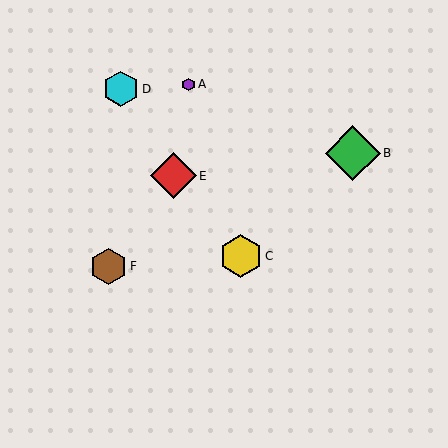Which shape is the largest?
The green diamond (labeled B) is the largest.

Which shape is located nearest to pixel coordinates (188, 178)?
The red diamond (labeled E) at (174, 176) is nearest to that location.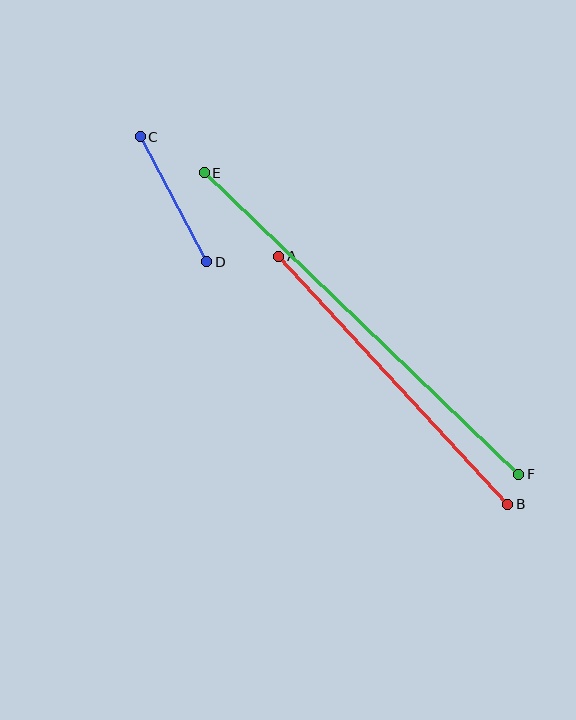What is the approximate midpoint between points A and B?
The midpoint is at approximately (393, 380) pixels.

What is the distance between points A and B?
The distance is approximately 337 pixels.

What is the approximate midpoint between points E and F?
The midpoint is at approximately (362, 323) pixels.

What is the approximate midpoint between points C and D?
The midpoint is at approximately (174, 199) pixels.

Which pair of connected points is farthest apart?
Points E and F are farthest apart.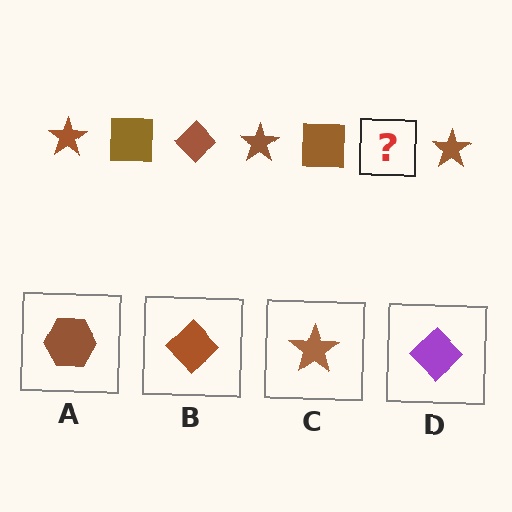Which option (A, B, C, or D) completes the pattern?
B.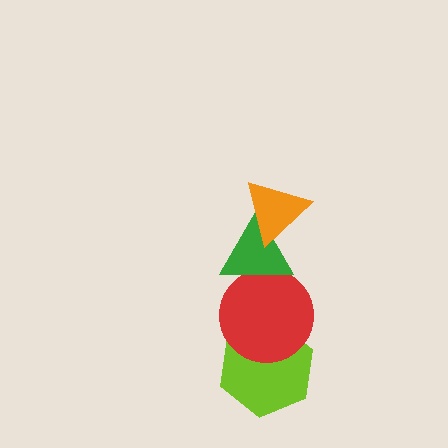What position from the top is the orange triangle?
The orange triangle is 1st from the top.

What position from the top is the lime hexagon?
The lime hexagon is 4th from the top.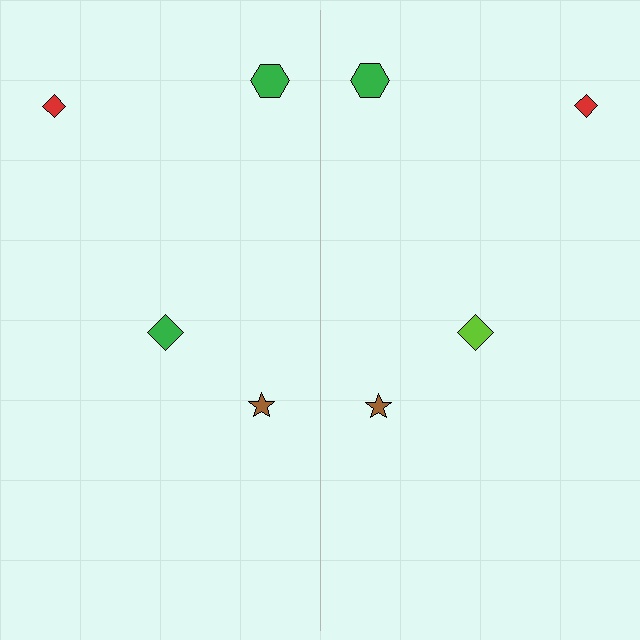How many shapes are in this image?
There are 8 shapes in this image.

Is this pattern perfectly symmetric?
No, the pattern is not perfectly symmetric. The lime diamond on the right side breaks the symmetry — its mirror counterpart is green.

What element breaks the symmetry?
The lime diamond on the right side breaks the symmetry — its mirror counterpart is green.